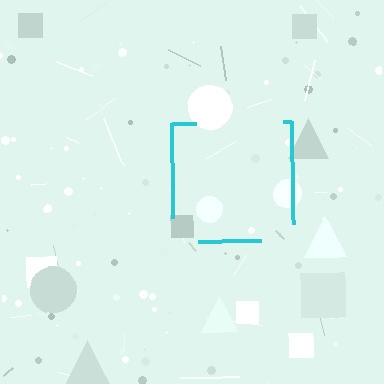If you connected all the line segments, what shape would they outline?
They would outline a square.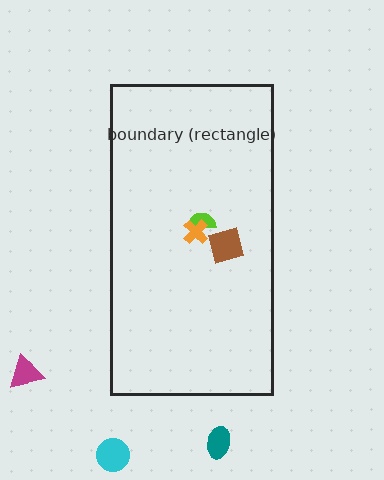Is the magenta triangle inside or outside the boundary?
Outside.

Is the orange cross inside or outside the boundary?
Inside.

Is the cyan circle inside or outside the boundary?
Outside.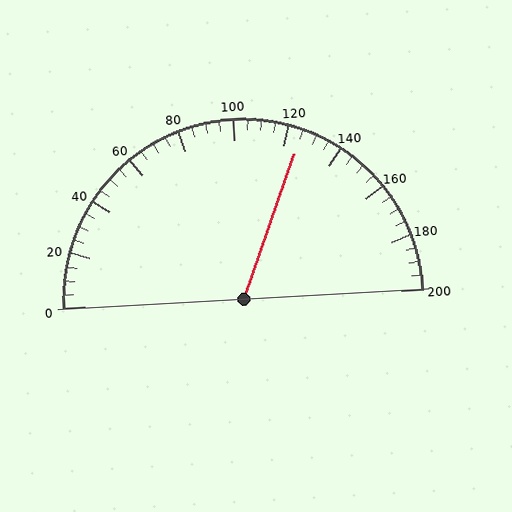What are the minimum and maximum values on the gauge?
The gauge ranges from 0 to 200.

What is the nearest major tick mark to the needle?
The nearest major tick mark is 120.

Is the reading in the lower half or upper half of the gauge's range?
The reading is in the upper half of the range (0 to 200).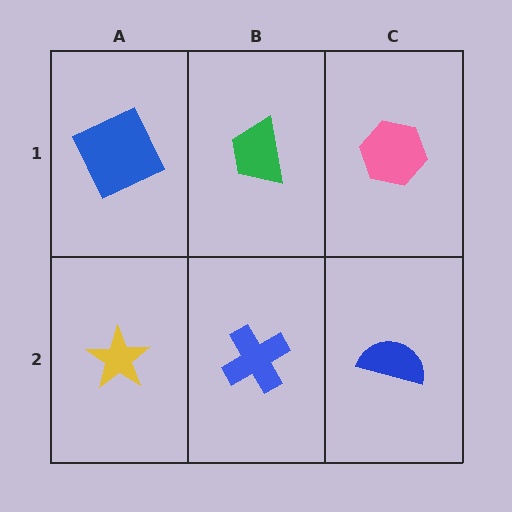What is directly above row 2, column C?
A pink hexagon.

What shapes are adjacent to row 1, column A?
A yellow star (row 2, column A), a green trapezoid (row 1, column B).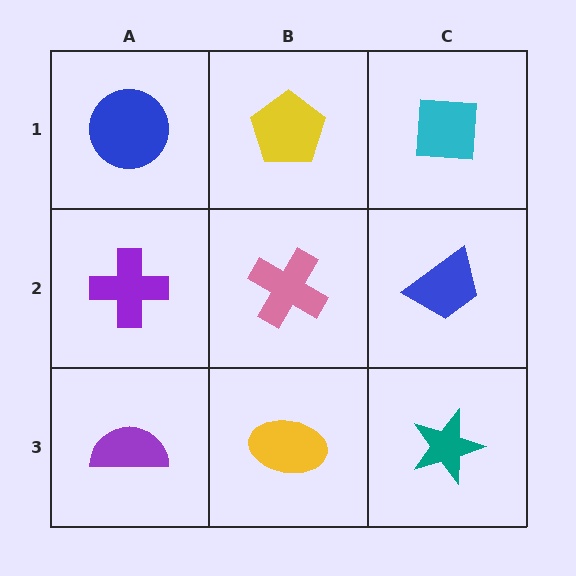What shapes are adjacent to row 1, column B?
A pink cross (row 2, column B), a blue circle (row 1, column A), a cyan square (row 1, column C).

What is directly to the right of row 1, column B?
A cyan square.